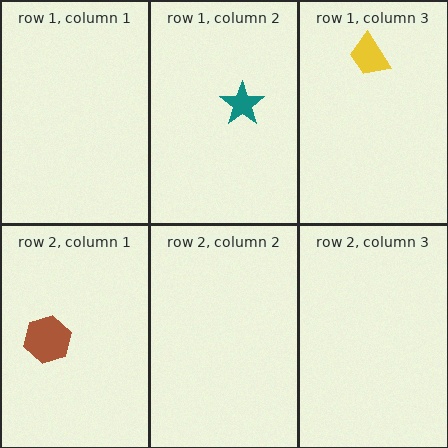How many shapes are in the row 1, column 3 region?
1.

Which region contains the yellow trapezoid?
The row 1, column 3 region.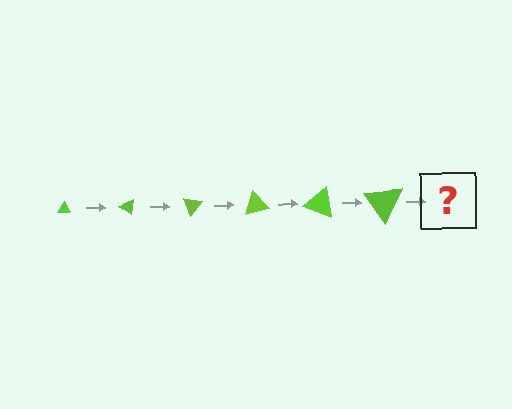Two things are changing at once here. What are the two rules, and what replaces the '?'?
The two rules are that the triangle grows larger each step and it rotates 35 degrees each step. The '?' should be a triangle, larger than the previous one and rotated 210 degrees from the start.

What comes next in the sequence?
The next element should be a triangle, larger than the previous one and rotated 210 degrees from the start.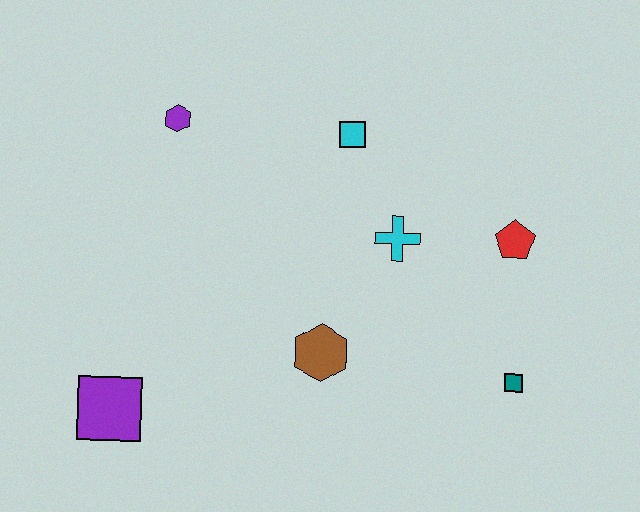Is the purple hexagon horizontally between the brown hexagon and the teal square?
No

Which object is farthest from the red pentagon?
The purple square is farthest from the red pentagon.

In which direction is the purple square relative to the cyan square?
The purple square is below the cyan square.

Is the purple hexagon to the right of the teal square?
No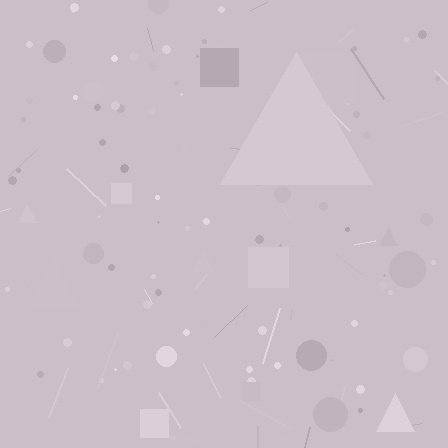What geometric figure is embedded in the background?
A triangle is embedded in the background.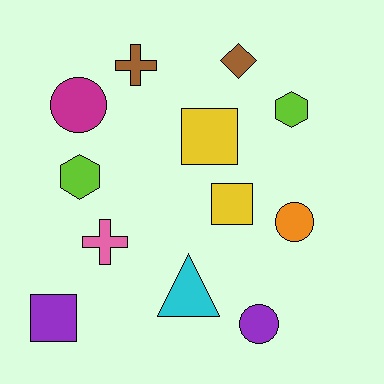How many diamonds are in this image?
There is 1 diamond.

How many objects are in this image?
There are 12 objects.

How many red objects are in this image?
There are no red objects.